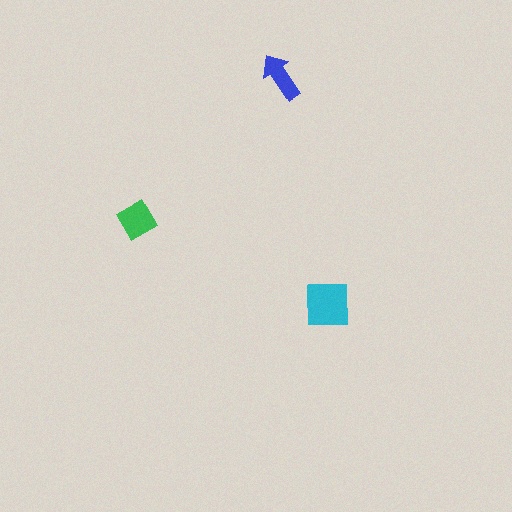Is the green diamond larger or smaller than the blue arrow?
Larger.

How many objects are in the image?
There are 3 objects in the image.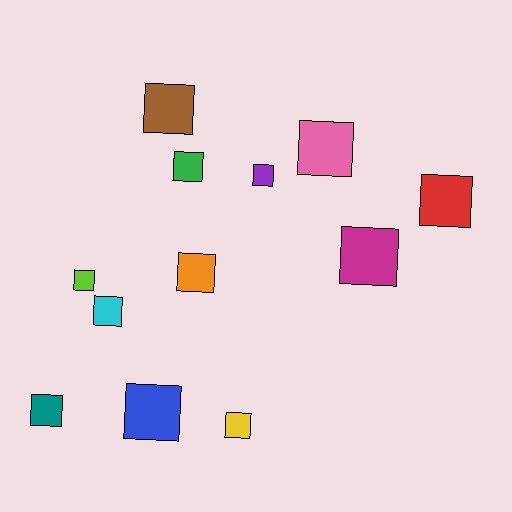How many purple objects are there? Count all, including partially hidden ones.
There is 1 purple object.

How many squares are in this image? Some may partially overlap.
There are 12 squares.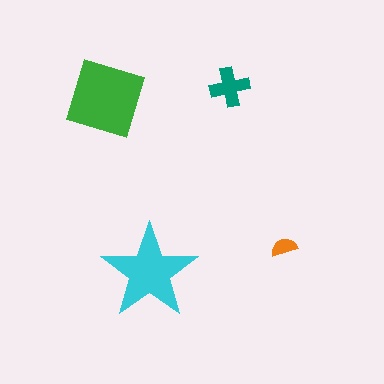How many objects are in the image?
There are 4 objects in the image.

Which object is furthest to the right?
The orange semicircle is rightmost.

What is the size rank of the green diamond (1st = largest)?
1st.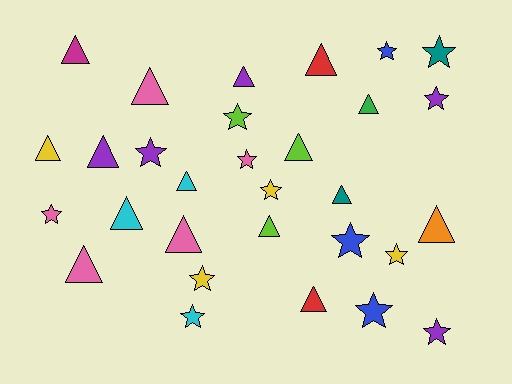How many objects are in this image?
There are 30 objects.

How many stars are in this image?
There are 14 stars.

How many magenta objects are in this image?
There is 1 magenta object.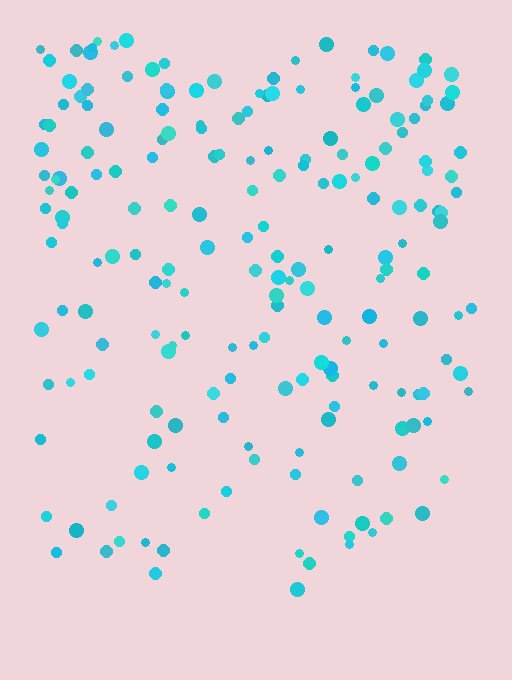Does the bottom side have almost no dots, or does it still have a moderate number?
Still a moderate number, just noticeably fewer than the top.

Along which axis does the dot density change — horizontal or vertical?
Vertical.